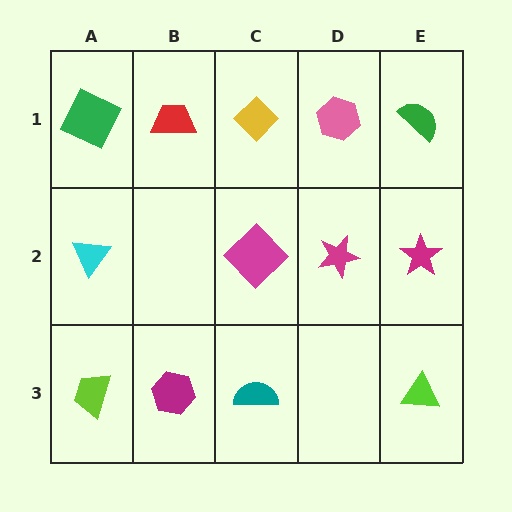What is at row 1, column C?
A yellow diamond.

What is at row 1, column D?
A pink hexagon.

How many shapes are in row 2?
4 shapes.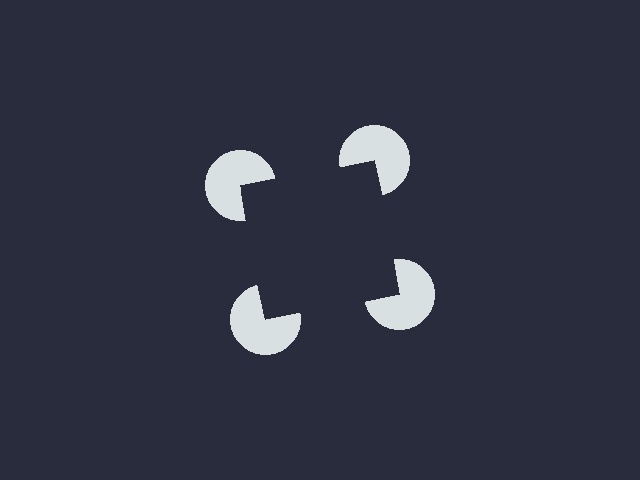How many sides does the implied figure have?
4 sides.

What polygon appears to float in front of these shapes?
An illusory square — its edges are inferred from the aligned wedge cuts in the pac-man discs, not physically drawn.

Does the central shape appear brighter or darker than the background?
It typically appears slightly darker than the background, even though no actual brightness change is drawn.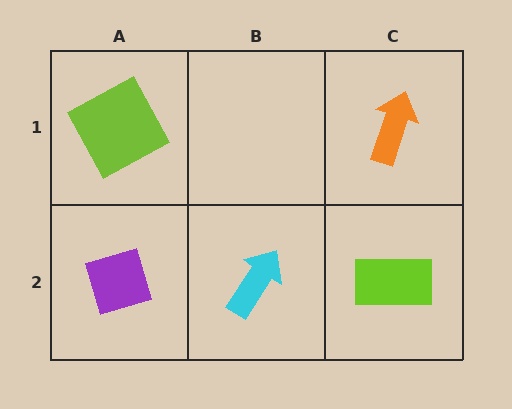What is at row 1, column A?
A lime square.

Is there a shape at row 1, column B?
No, that cell is empty.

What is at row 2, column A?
A purple diamond.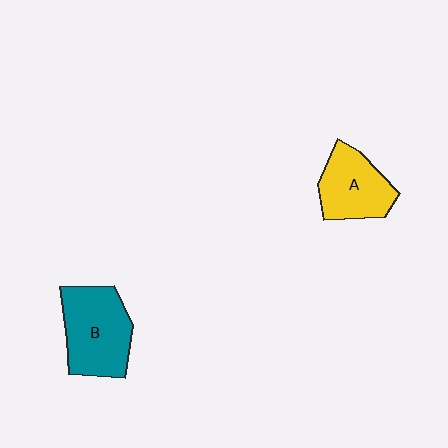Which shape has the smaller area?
Shape A (yellow).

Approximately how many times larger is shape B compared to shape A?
Approximately 1.3 times.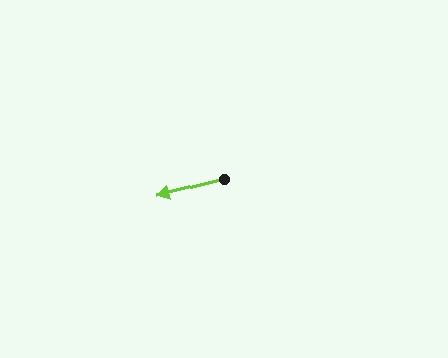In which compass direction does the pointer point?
West.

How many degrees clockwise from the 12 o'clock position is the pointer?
Approximately 255 degrees.